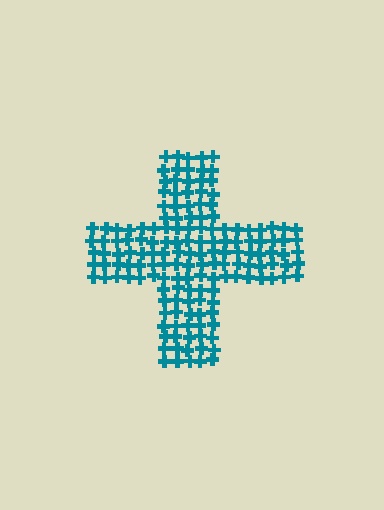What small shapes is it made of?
It is made of small crosses.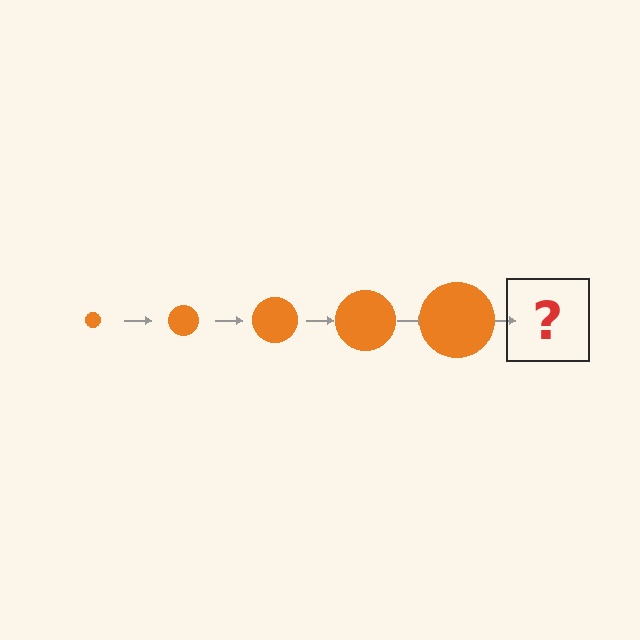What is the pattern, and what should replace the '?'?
The pattern is that the circle gets progressively larger each step. The '?' should be an orange circle, larger than the previous one.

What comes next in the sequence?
The next element should be an orange circle, larger than the previous one.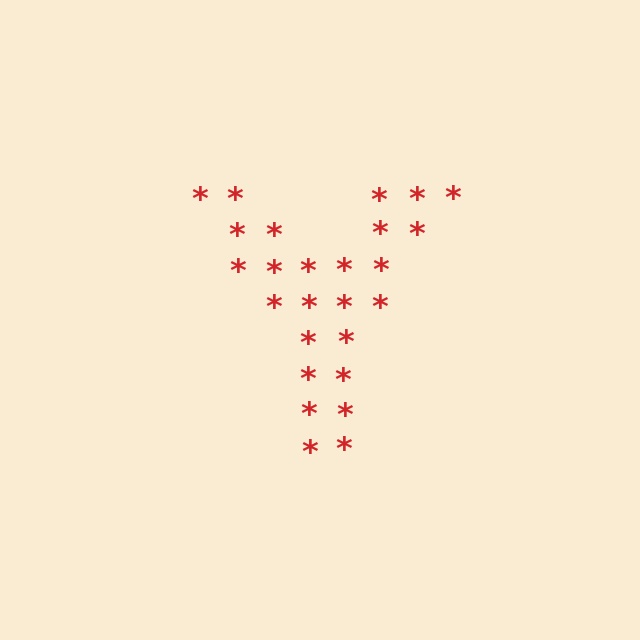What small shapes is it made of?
It is made of small asterisks.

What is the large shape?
The large shape is the letter Y.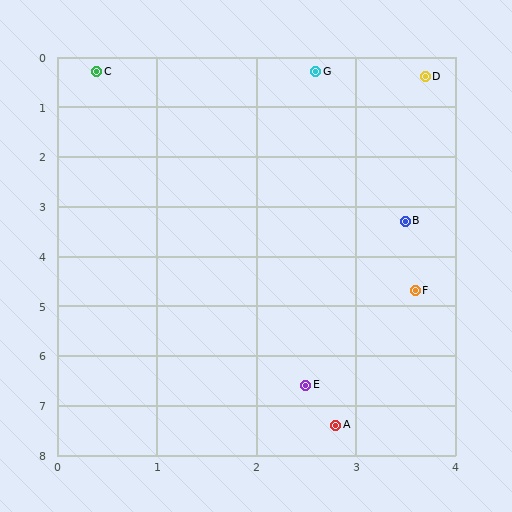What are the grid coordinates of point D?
Point D is at approximately (3.7, 0.4).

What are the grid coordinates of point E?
Point E is at approximately (2.5, 6.6).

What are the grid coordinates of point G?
Point G is at approximately (2.6, 0.3).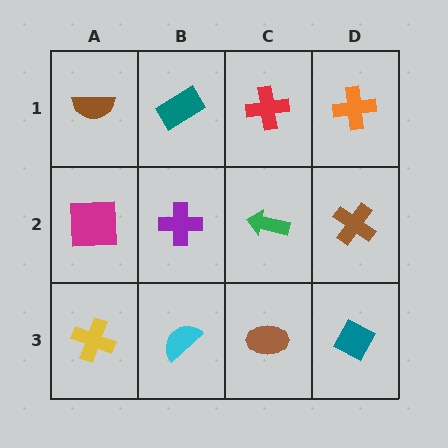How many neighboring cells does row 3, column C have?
3.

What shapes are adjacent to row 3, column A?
A magenta square (row 2, column A), a cyan semicircle (row 3, column B).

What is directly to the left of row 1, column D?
A red cross.